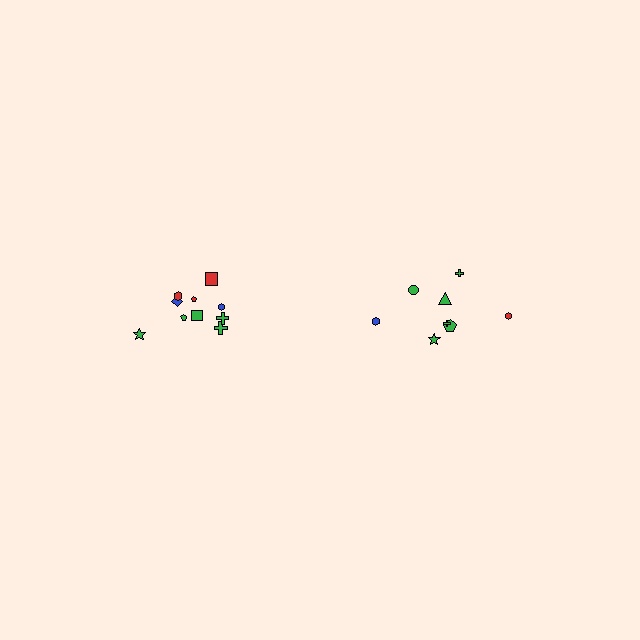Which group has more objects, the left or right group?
The left group.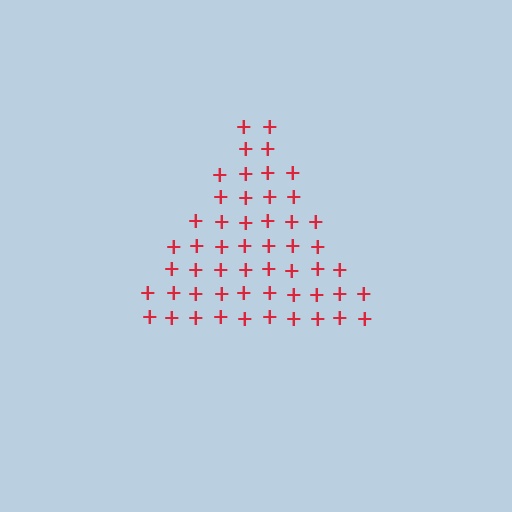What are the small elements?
The small elements are plus signs.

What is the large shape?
The large shape is a triangle.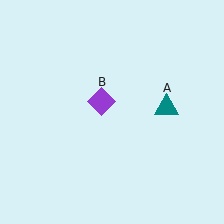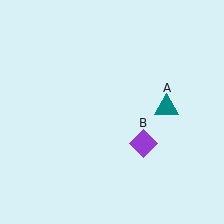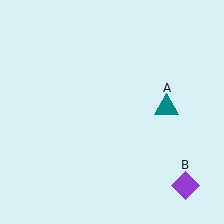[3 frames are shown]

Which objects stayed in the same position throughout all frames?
Teal triangle (object A) remained stationary.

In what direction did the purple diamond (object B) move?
The purple diamond (object B) moved down and to the right.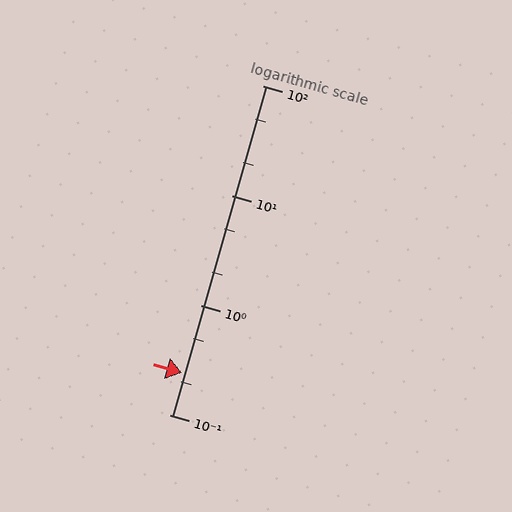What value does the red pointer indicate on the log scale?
The pointer indicates approximately 0.24.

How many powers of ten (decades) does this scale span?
The scale spans 3 decades, from 0.1 to 100.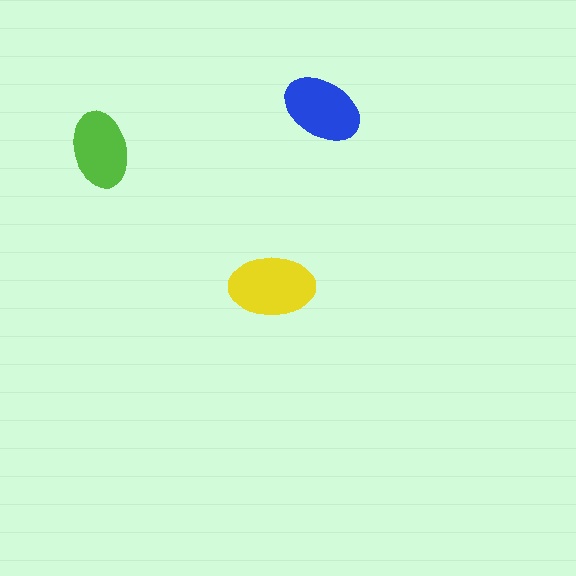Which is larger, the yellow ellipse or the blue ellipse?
The yellow one.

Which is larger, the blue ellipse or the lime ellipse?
The blue one.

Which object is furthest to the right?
The blue ellipse is rightmost.